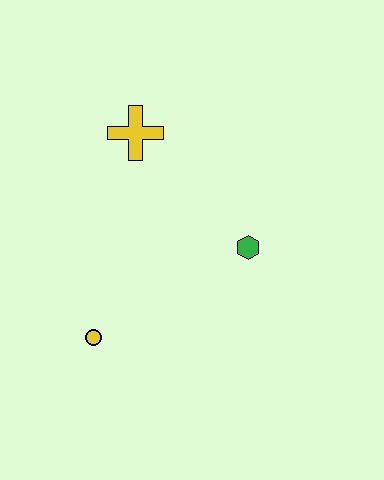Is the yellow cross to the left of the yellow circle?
No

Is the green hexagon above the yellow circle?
Yes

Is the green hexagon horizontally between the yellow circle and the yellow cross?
No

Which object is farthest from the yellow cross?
The yellow circle is farthest from the yellow cross.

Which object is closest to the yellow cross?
The green hexagon is closest to the yellow cross.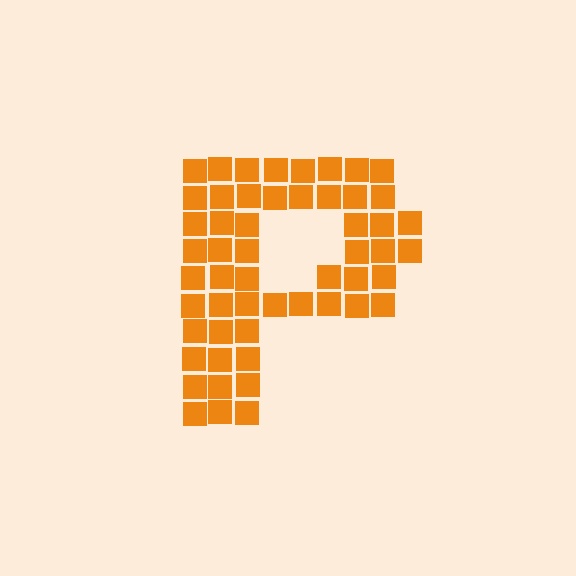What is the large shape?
The large shape is the letter P.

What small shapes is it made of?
It is made of small squares.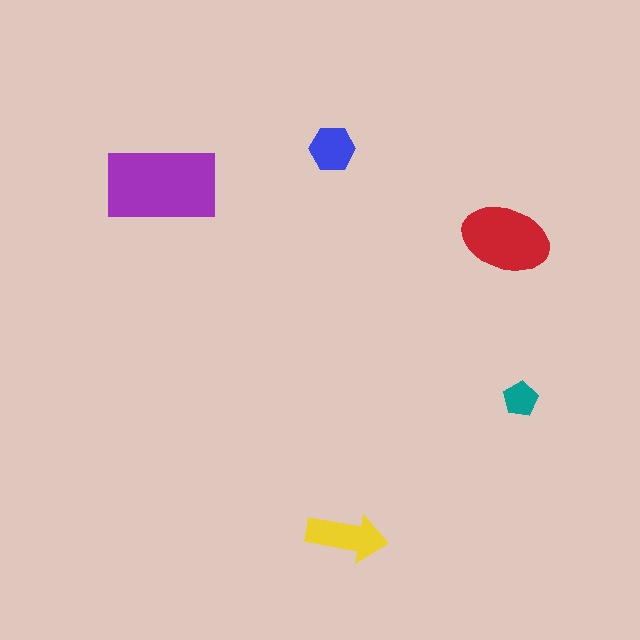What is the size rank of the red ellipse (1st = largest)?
2nd.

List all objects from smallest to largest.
The teal pentagon, the blue hexagon, the yellow arrow, the red ellipse, the purple rectangle.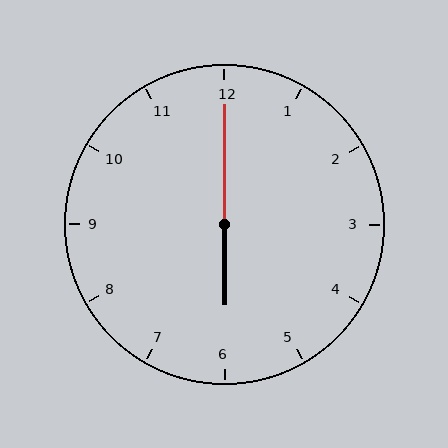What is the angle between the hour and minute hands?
Approximately 180 degrees.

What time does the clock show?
6:00.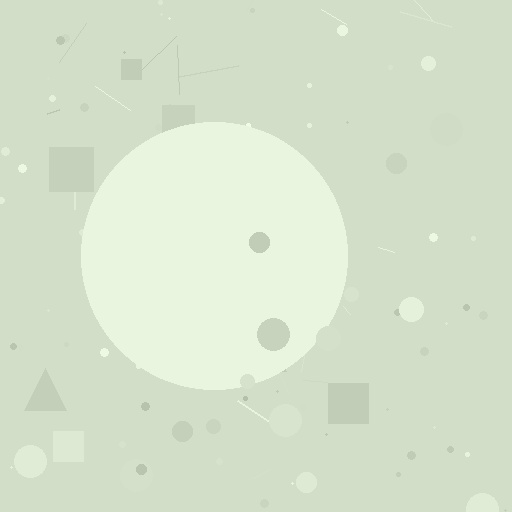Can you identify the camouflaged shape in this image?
The camouflaged shape is a circle.